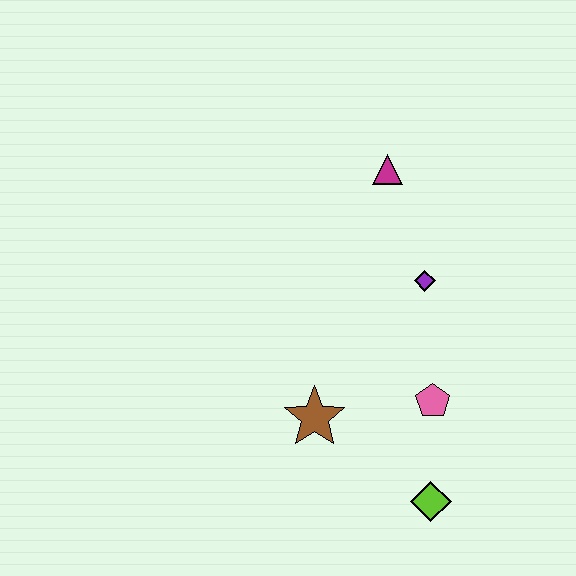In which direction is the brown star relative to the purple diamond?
The brown star is below the purple diamond.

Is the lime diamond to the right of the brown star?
Yes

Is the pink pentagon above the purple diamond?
No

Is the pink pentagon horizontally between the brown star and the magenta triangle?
No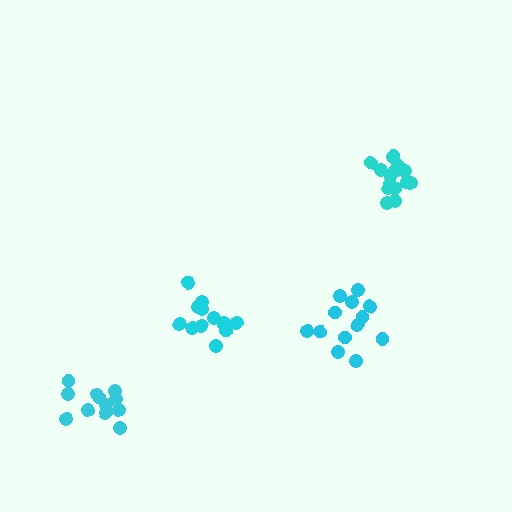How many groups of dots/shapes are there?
There are 4 groups.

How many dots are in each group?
Group 1: 13 dots, Group 2: 13 dots, Group 3: 12 dots, Group 4: 15 dots (53 total).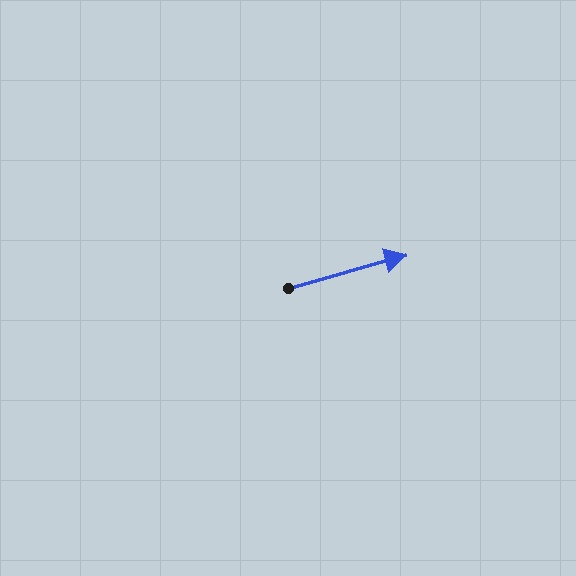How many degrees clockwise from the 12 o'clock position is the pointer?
Approximately 74 degrees.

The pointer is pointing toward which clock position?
Roughly 2 o'clock.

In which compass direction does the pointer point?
East.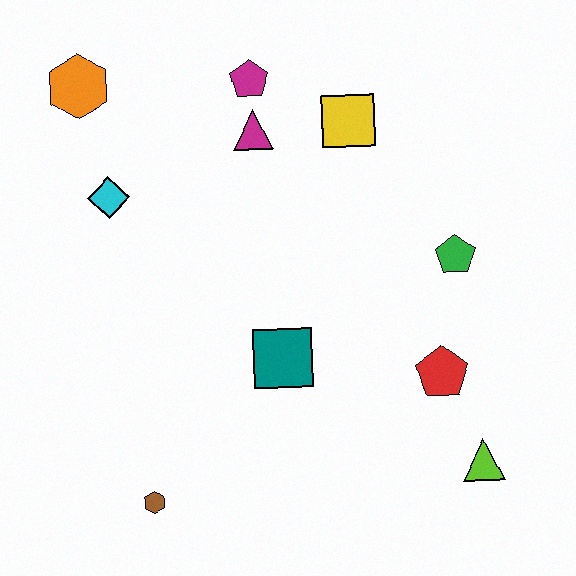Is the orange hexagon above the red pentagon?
Yes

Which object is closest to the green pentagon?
The red pentagon is closest to the green pentagon.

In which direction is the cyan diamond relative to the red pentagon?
The cyan diamond is to the left of the red pentagon.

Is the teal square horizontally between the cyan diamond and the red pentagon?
Yes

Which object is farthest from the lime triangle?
The orange hexagon is farthest from the lime triangle.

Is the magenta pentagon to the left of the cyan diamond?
No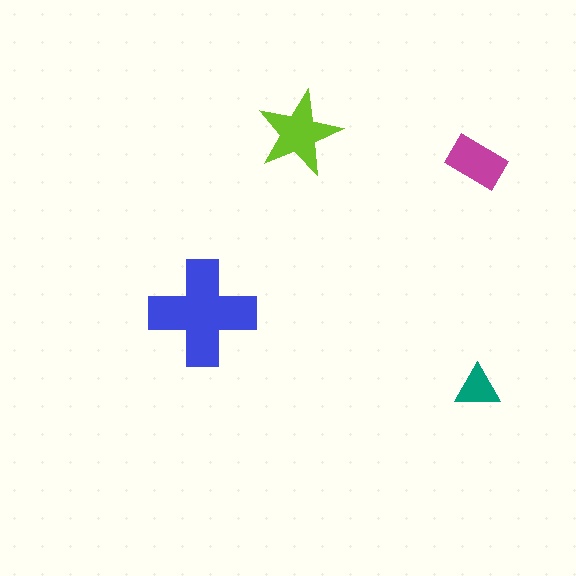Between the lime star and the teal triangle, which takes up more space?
The lime star.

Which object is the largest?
The blue cross.